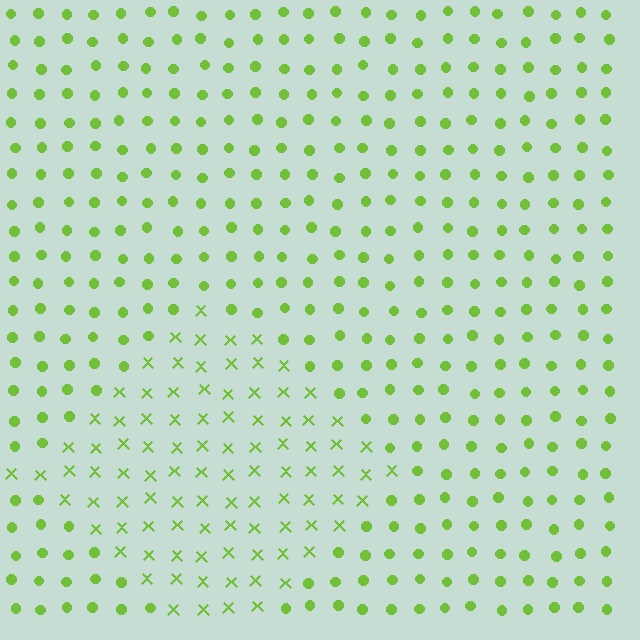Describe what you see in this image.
The image is filled with small lime elements arranged in a uniform grid. A diamond-shaped region contains X marks, while the surrounding area contains circles. The boundary is defined purely by the change in element shape.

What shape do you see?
I see a diamond.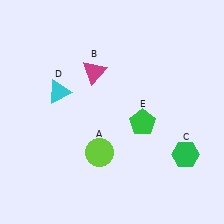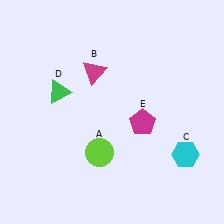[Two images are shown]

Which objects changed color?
C changed from green to cyan. D changed from cyan to green. E changed from green to magenta.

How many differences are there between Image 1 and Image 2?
There are 3 differences between the two images.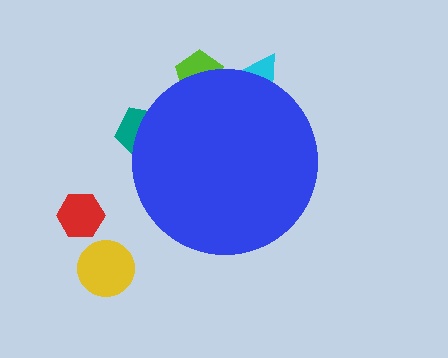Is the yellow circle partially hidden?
No, the yellow circle is fully visible.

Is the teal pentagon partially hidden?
Yes, the teal pentagon is partially hidden behind the blue circle.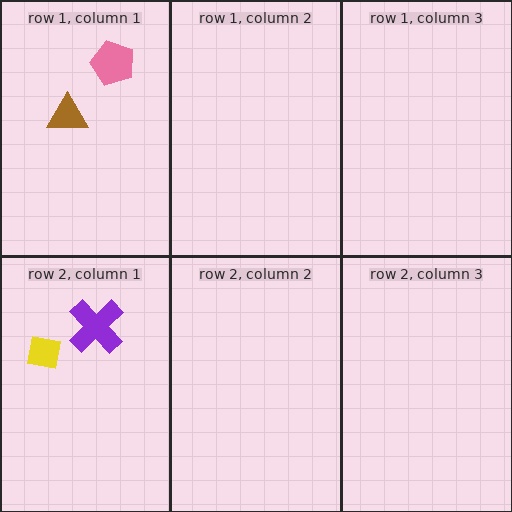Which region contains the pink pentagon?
The row 1, column 1 region.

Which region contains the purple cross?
The row 2, column 1 region.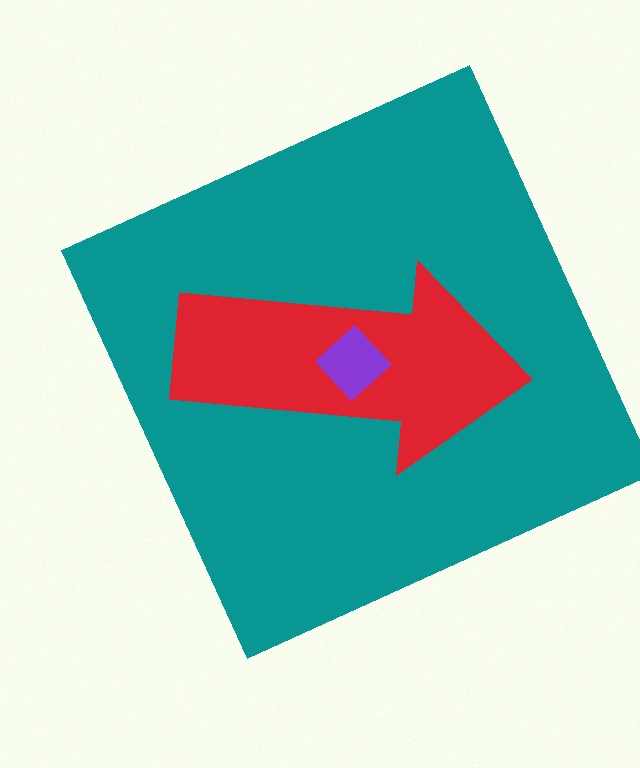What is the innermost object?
The purple diamond.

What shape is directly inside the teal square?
The red arrow.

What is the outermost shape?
The teal square.